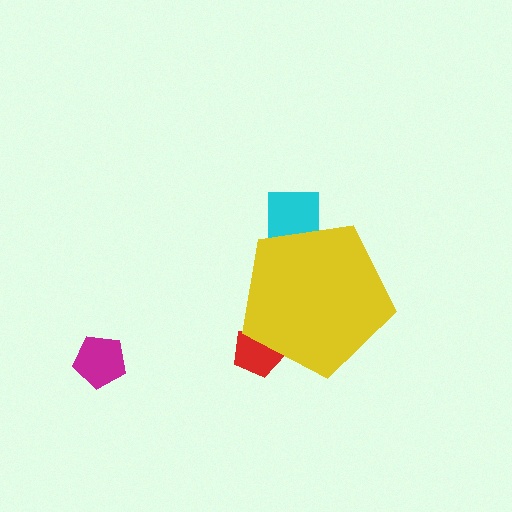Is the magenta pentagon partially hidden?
No, the magenta pentagon is fully visible.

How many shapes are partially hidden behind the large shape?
2 shapes are partially hidden.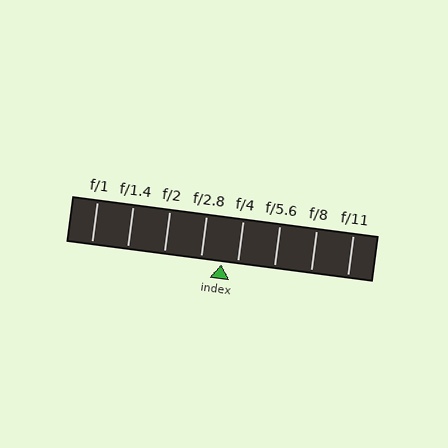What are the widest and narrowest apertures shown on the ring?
The widest aperture shown is f/1 and the narrowest is f/11.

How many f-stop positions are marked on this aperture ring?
There are 8 f-stop positions marked.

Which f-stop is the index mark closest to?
The index mark is closest to f/4.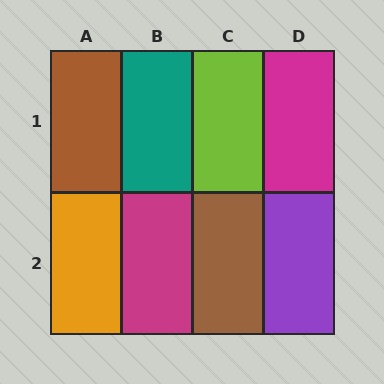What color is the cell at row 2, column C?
Brown.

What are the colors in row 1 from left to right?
Brown, teal, lime, magenta.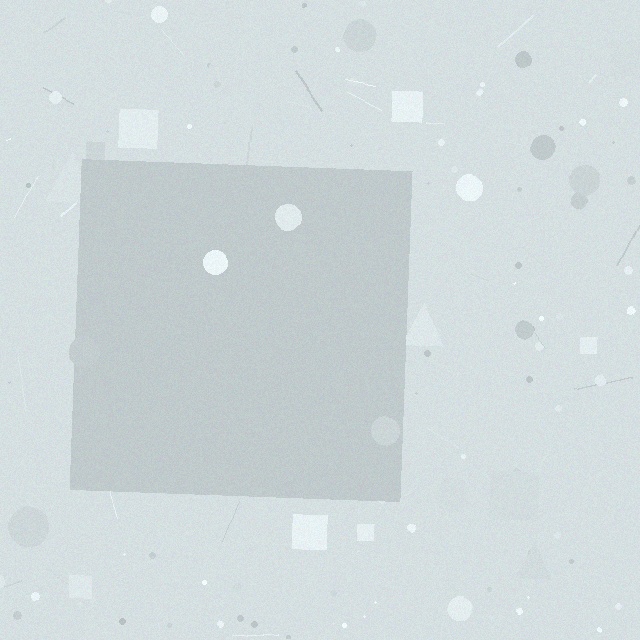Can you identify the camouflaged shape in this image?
The camouflaged shape is a square.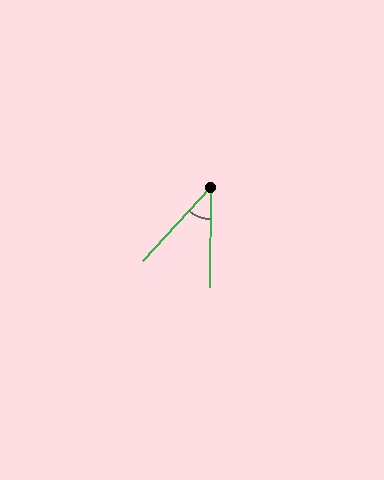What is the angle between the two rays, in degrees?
Approximately 42 degrees.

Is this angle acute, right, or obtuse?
It is acute.